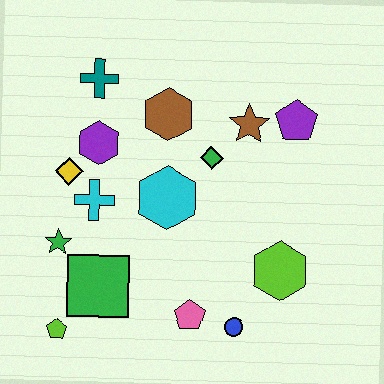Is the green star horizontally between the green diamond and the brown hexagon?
No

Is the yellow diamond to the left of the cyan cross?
Yes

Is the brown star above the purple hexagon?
Yes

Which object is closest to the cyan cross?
The yellow diamond is closest to the cyan cross.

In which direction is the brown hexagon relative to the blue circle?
The brown hexagon is above the blue circle.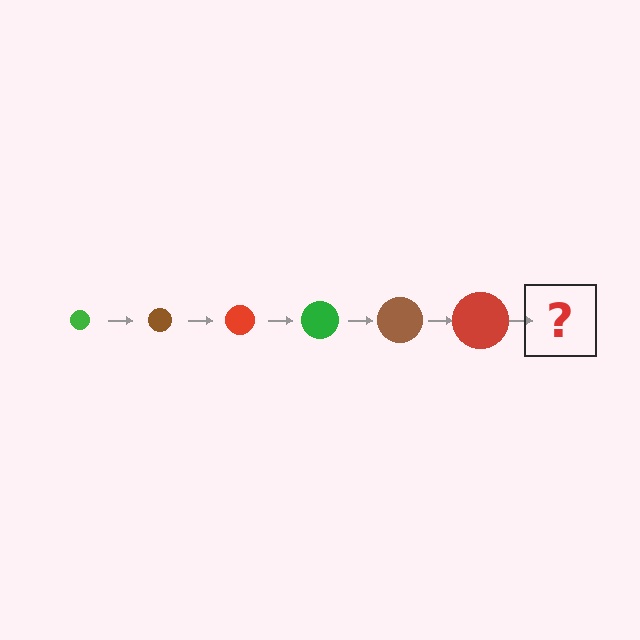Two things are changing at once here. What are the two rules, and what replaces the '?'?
The two rules are that the circle grows larger each step and the color cycles through green, brown, and red. The '?' should be a green circle, larger than the previous one.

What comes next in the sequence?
The next element should be a green circle, larger than the previous one.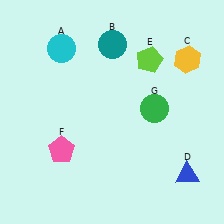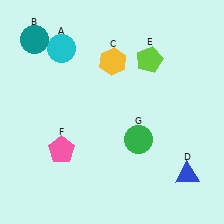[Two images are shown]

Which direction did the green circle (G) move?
The green circle (G) moved down.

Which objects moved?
The objects that moved are: the teal circle (B), the yellow hexagon (C), the green circle (G).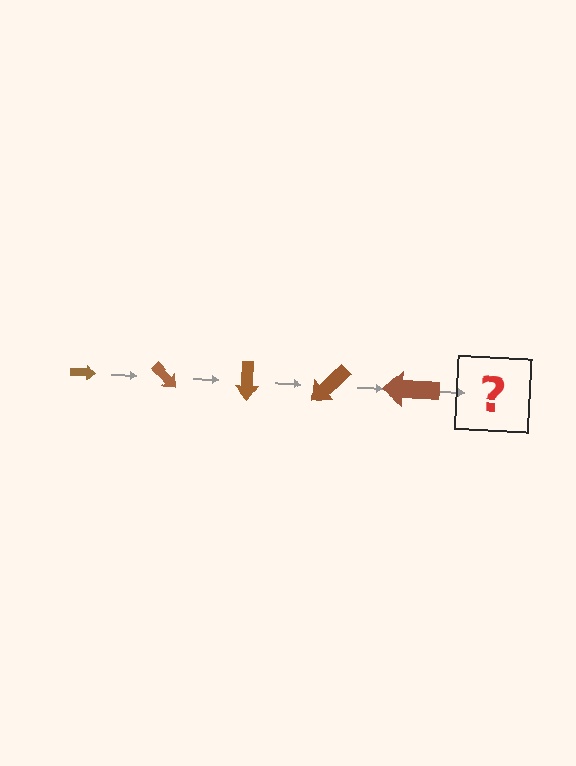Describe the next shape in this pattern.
It should be an arrow, larger than the previous one and rotated 225 degrees from the start.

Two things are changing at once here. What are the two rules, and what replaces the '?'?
The two rules are that the arrow grows larger each step and it rotates 45 degrees each step. The '?' should be an arrow, larger than the previous one and rotated 225 degrees from the start.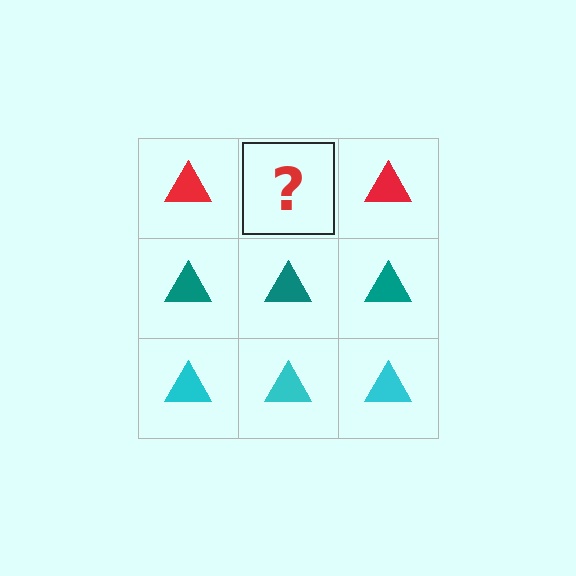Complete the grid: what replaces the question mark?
The question mark should be replaced with a red triangle.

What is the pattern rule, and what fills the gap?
The rule is that each row has a consistent color. The gap should be filled with a red triangle.